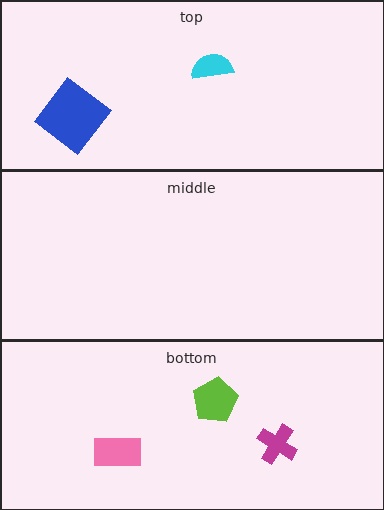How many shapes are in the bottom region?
3.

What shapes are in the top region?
The cyan semicircle, the blue diamond.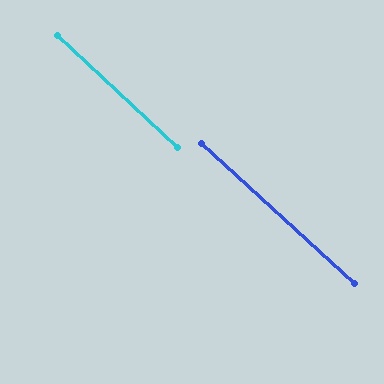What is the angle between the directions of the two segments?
Approximately 1 degree.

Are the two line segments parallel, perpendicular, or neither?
Parallel — their directions differ by only 0.7°.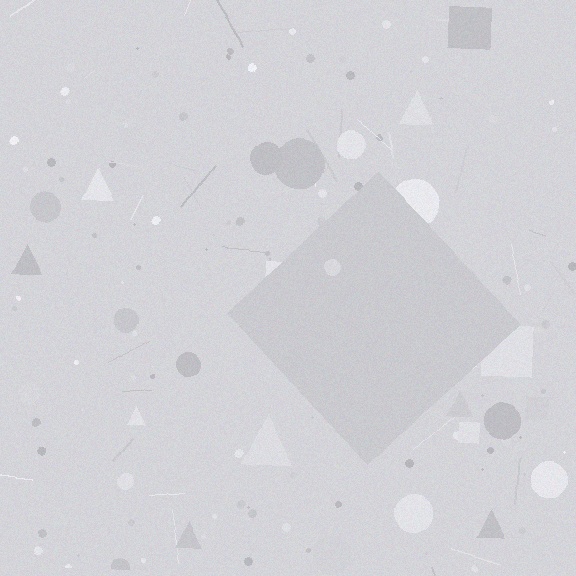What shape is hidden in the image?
A diamond is hidden in the image.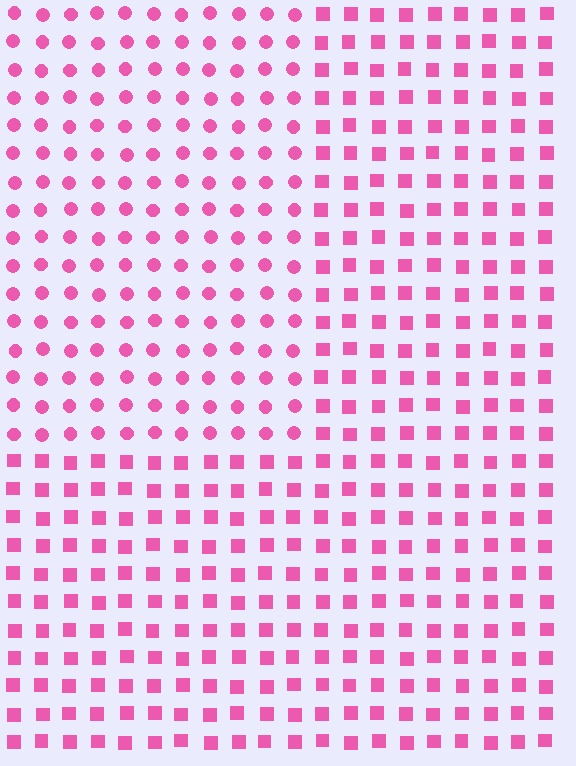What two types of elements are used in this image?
The image uses circles inside the rectangle region and squares outside it.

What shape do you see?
I see a rectangle.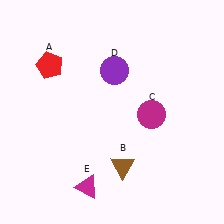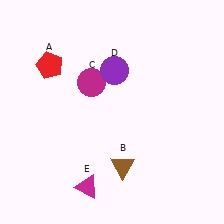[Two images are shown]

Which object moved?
The magenta circle (C) moved left.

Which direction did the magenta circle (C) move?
The magenta circle (C) moved left.